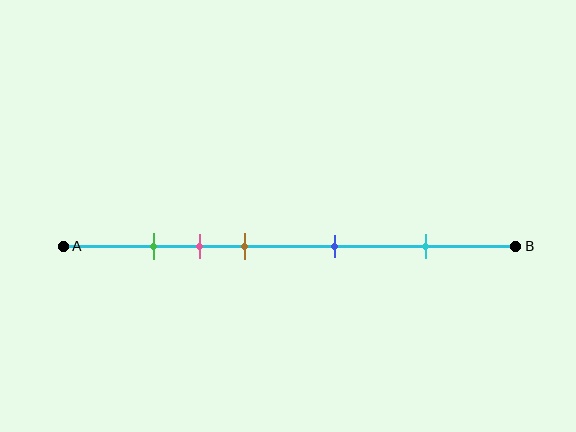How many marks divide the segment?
There are 5 marks dividing the segment.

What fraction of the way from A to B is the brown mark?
The brown mark is approximately 40% (0.4) of the way from A to B.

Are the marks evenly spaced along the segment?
No, the marks are not evenly spaced.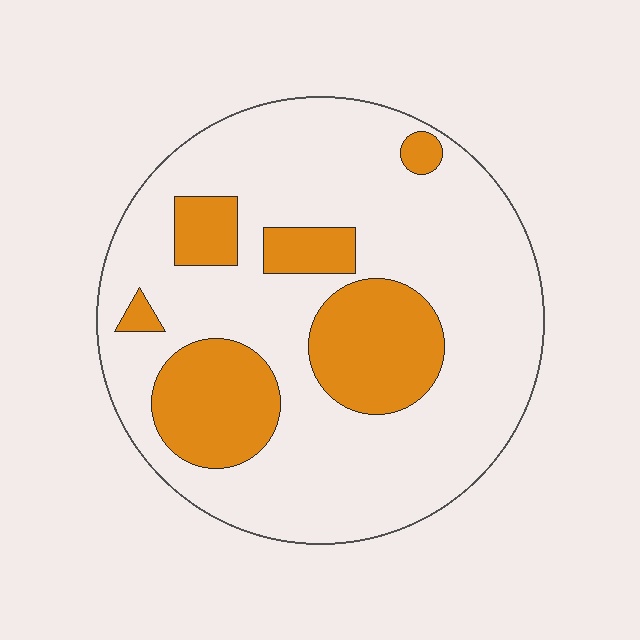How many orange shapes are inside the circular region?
6.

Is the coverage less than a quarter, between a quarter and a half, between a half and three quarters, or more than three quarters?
Between a quarter and a half.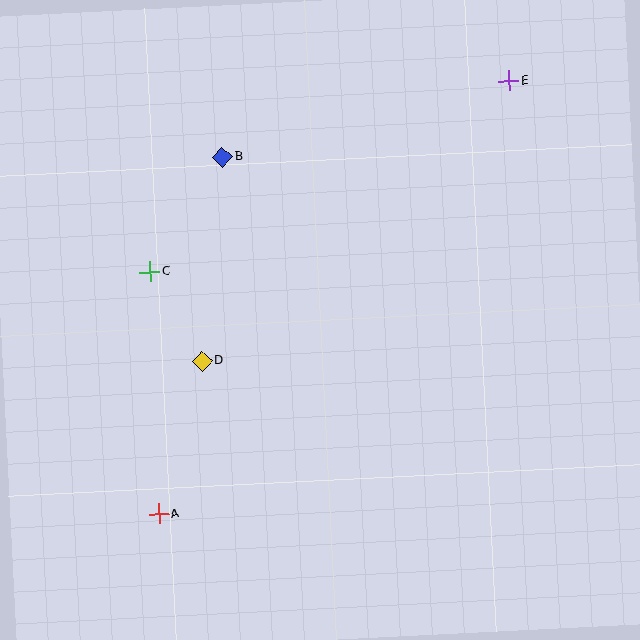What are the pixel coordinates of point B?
Point B is at (222, 157).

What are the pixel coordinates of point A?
Point A is at (159, 514).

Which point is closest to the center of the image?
Point D at (202, 361) is closest to the center.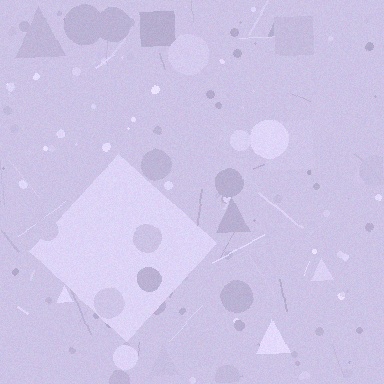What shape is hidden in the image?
A diamond is hidden in the image.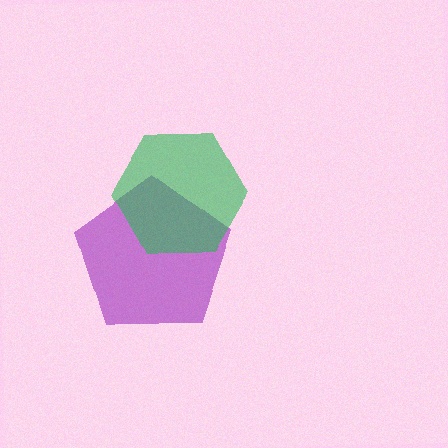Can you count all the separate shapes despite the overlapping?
Yes, there are 2 separate shapes.